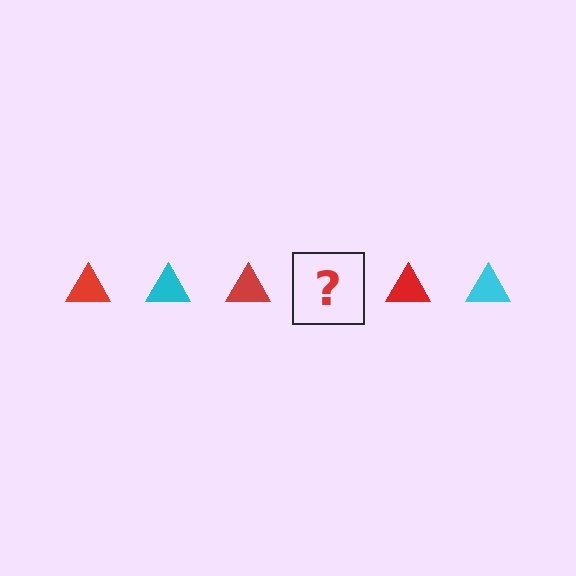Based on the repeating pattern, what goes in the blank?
The blank should be a cyan triangle.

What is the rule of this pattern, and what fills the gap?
The rule is that the pattern cycles through red, cyan triangles. The gap should be filled with a cyan triangle.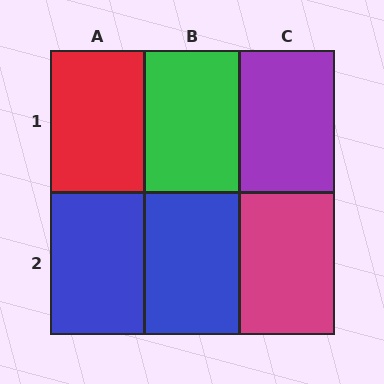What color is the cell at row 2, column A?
Blue.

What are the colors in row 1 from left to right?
Red, green, purple.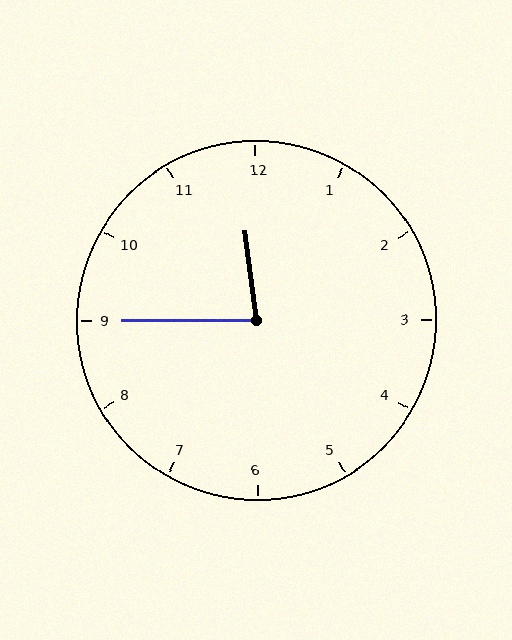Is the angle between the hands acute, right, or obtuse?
It is acute.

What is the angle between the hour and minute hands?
Approximately 82 degrees.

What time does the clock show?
11:45.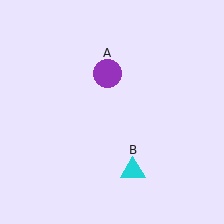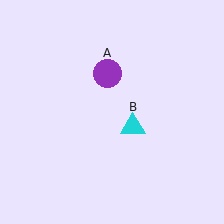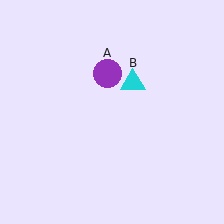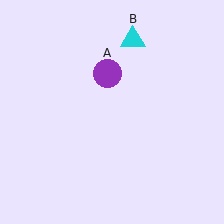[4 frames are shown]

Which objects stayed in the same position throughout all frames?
Purple circle (object A) remained stationary.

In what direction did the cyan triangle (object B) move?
The cyan triangle (object B) moved up.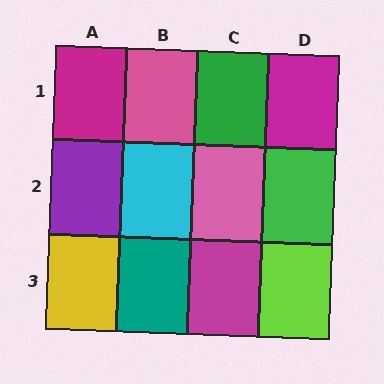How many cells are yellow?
1 cell is yellow.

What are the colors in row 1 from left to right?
Magenta, pink, green, magenta.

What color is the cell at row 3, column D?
Lime.